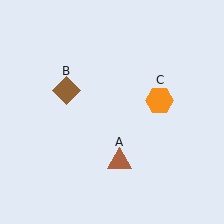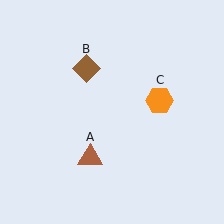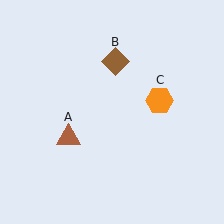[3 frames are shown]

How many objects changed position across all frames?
2 objects changed position: brown triangle (object A), brown diamond (object B).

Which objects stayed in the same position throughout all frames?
Orange hexagon (object C) remained stationary.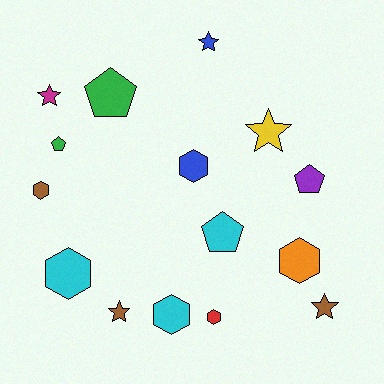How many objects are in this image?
There are 15 objects.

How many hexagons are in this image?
There are 6 hexagons.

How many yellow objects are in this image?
There is 1 yellow object.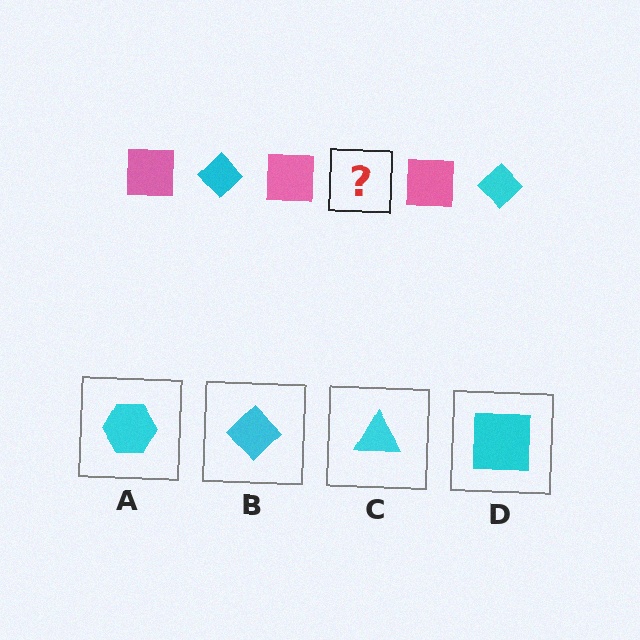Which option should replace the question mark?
Option B.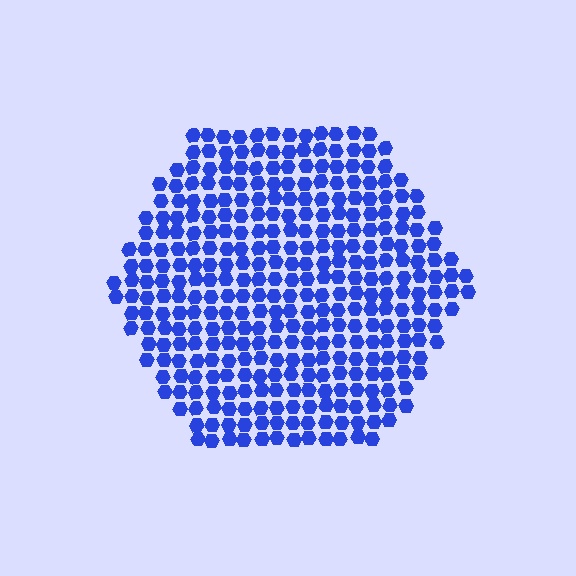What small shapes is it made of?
It is made of small hexagons.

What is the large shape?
The large shape is a hexagon.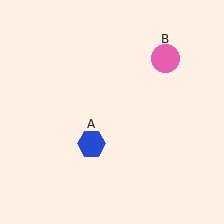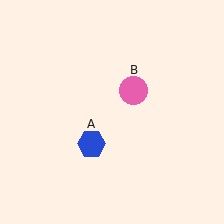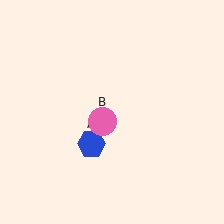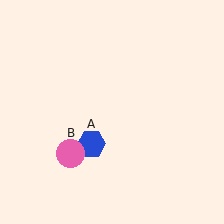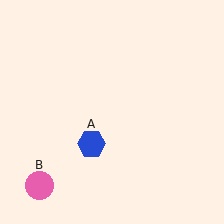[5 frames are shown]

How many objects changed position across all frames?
1 object changed position: pink circle (object B).